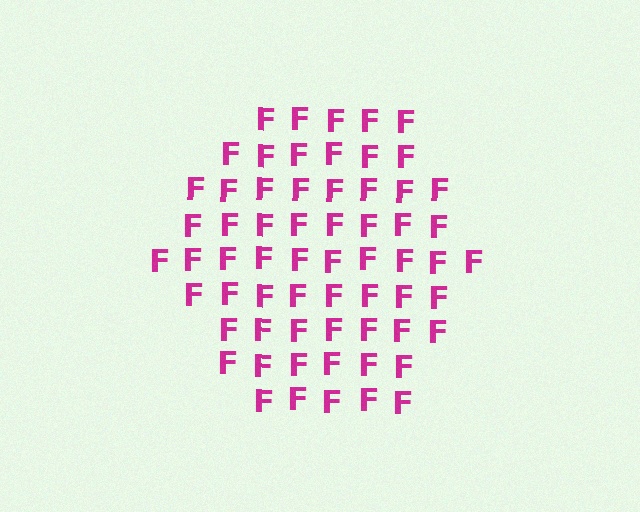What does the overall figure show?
The overall figure shows a hexagon.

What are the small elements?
The small elements are letter F's.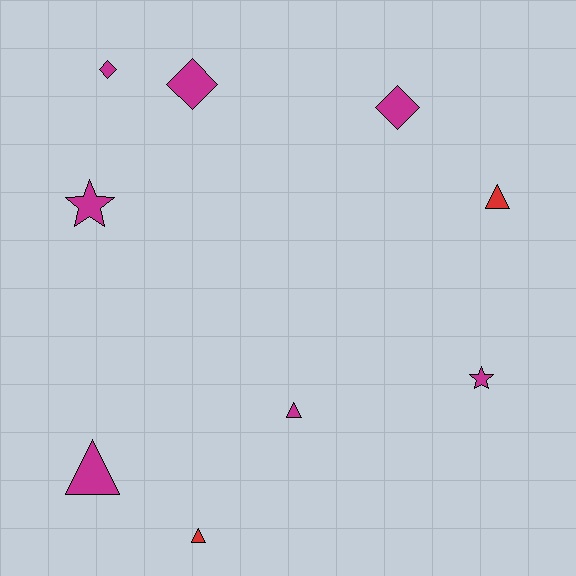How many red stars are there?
There are no red stars.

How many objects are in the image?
There are 9 objects.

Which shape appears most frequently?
Triangle, with 4 objects.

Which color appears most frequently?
Magenta, with 7 objects.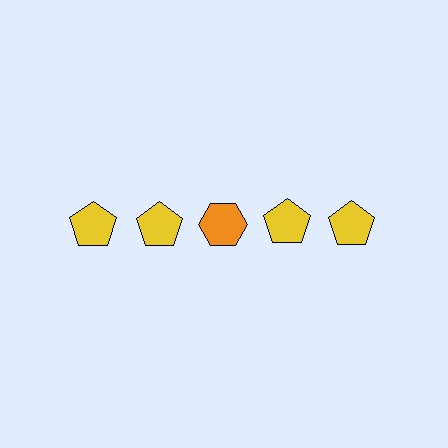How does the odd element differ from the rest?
It differs in both color (orange instead of yellow) and shape (hexagon instead of pentagon).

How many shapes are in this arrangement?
There are 5 shapes arranged in a grid pattern.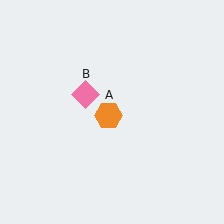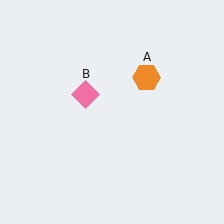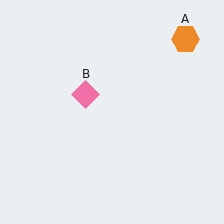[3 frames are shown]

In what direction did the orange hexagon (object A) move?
The orange hexagon (object A) moved up and to the right.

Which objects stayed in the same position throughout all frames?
Pink diamond (object B) remained stationary.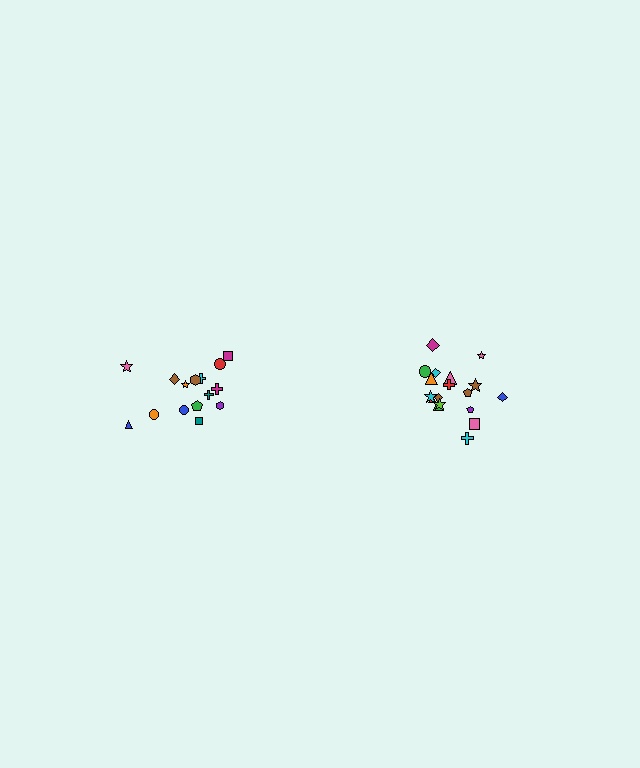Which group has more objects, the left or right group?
The right group.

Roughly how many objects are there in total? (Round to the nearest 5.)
Roughly 35 objects in total.